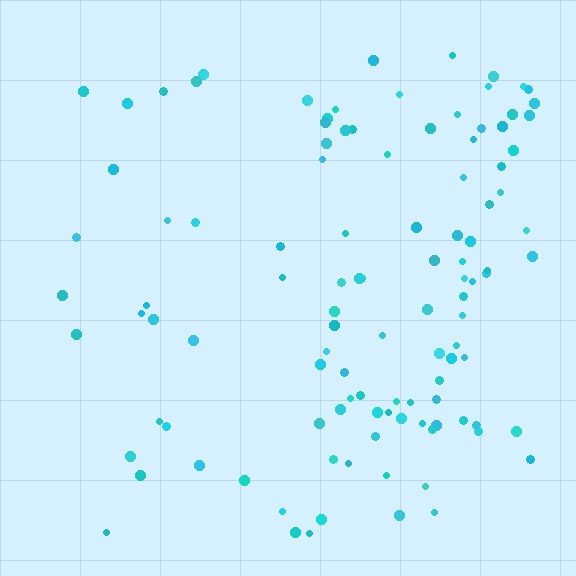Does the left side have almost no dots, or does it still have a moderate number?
Still a moderate number, just noticeably fewer than the right.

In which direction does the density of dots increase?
From left to right, with the right side densest.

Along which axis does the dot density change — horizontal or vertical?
Horizontal.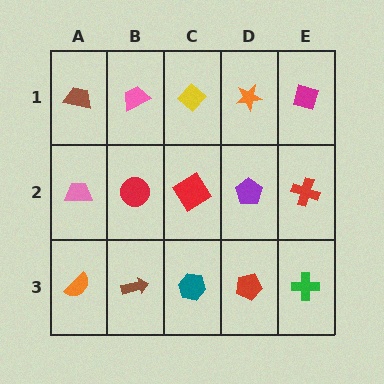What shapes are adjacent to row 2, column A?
A brown trapezoid (row 1, column A), an orange semicircle (row 3, column A), a red circle (row 2, column B).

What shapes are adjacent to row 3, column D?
A purple pentagon (row 2, column D), a teal hexagon (row 3, column C), a green cross (row 3, column E).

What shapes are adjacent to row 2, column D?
An orange star (row 1, column D), a red pentagon (row 3, column D), a red diamond (row 2, column C), a red cross (row 2, column E).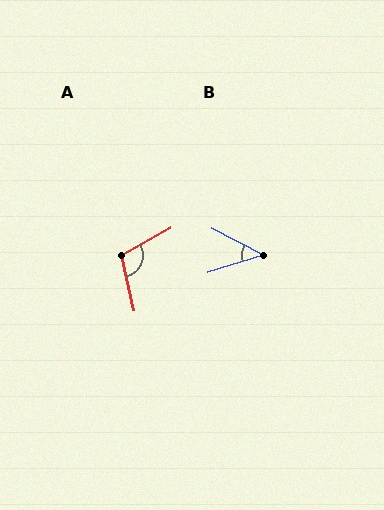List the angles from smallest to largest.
B (45°), A (106°).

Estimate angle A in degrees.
Approximately 106 degrees.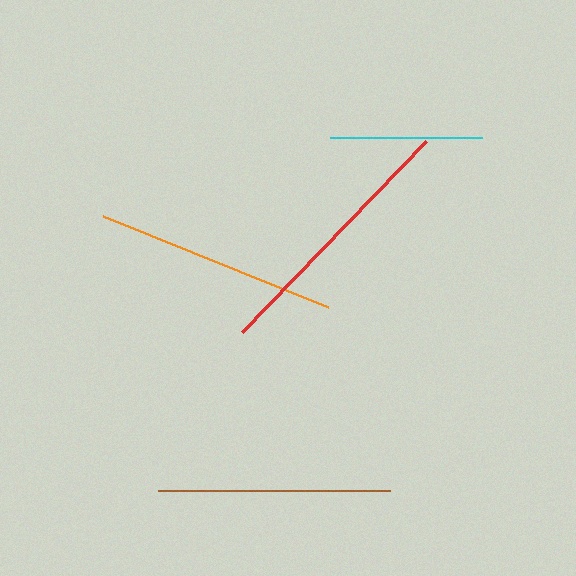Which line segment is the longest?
The red line is the longest at approximately 265 pixels.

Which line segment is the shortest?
The cyan line is the shortest at approximately 152 pixels.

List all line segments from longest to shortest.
From longest to shortest: red, orange, brown, cyan.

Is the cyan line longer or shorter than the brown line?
The brown line is longer than the cyan line.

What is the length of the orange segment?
The orange segment is approximately 243 pixels long.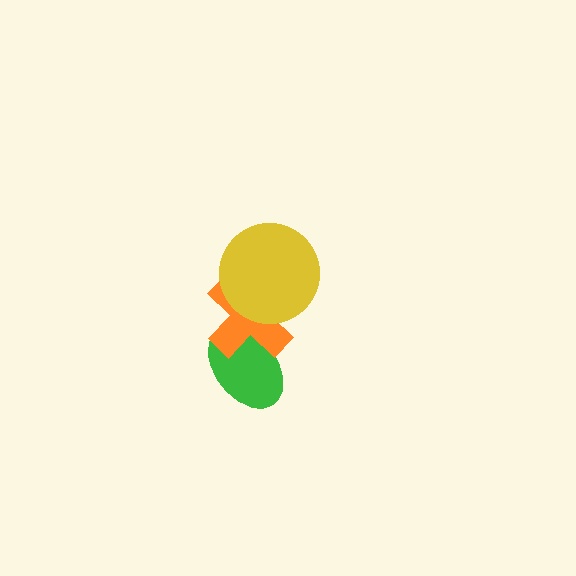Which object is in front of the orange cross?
The yellow circle is in front of the orange cross.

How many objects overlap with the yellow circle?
1 object overlaps with the yellow circle.